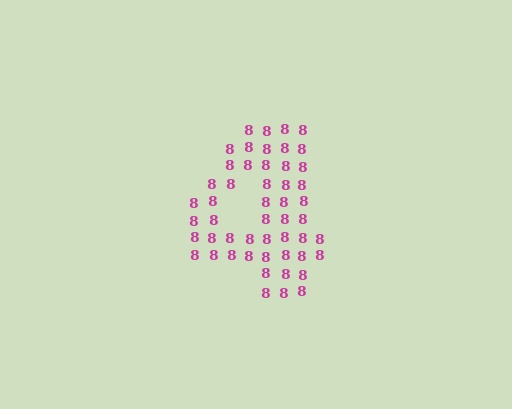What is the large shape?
The large shape is the digit 4.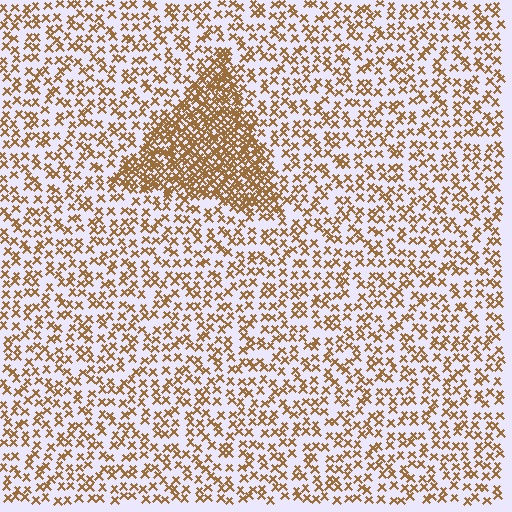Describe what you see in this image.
The image contains small brown elements arranged at two different densities. A triangle-shaped region is visible where the elements are more densely packed than the surrounding area.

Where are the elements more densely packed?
The elements are more densely packed inside the triangle boundary.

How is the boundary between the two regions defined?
The boundary is defined by a change in element density (approximately 2.6x ratio). All elements are the same color, size, and shape.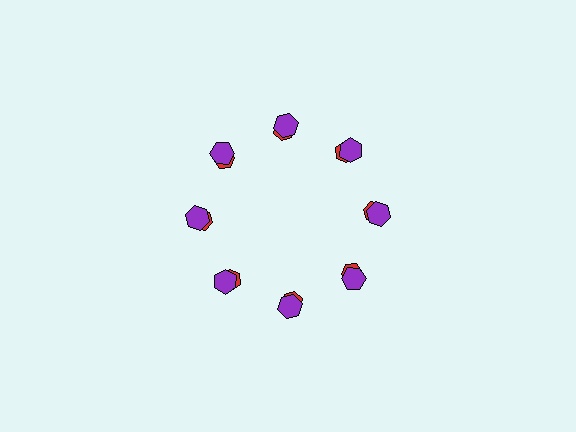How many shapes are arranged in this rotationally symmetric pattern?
There are 16 shapes, arranged in 8 groups of 2.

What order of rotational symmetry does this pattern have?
This pattern has 8-fold rotational symmetry.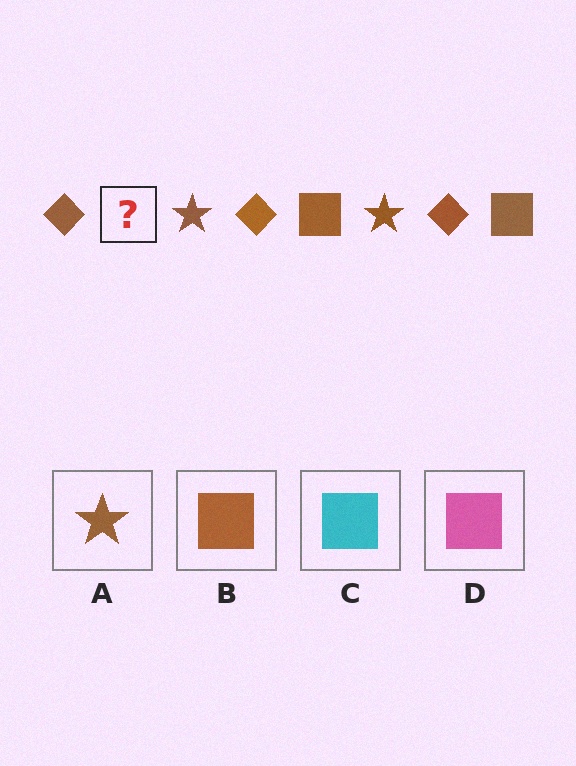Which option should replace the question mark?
Option B.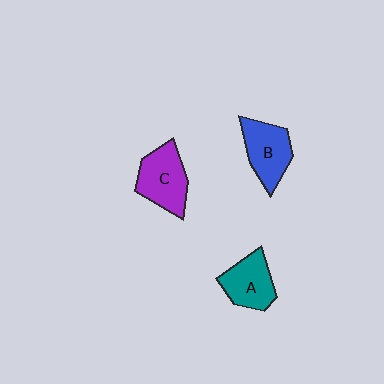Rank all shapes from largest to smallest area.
From largest to smallest: C (purple), B (blue), A (teal).